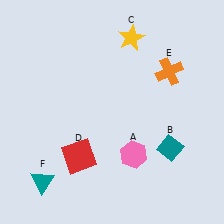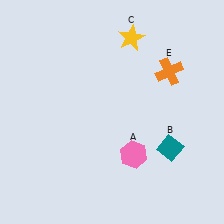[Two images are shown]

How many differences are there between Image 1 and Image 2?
There are 2 differences between the two images.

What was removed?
The teal triangle (F), the red square (D) were removed in Image 2.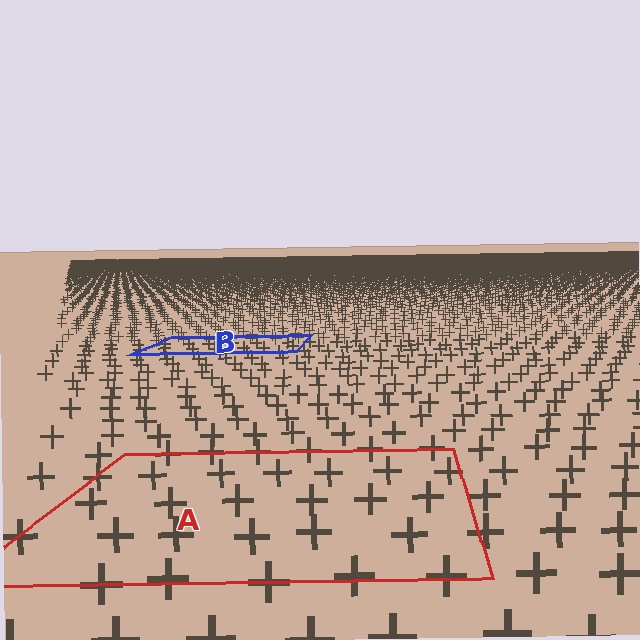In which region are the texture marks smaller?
The texture marks are smaller in region B, because it is farther away.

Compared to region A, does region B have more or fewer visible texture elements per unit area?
Region B has more texture elements per unit area — they are packed more densely because it is farther away.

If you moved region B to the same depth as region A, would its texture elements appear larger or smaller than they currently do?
They would appear larger. At a closer depth, the same texture elements are projected at a bigger on-screen size.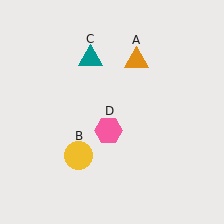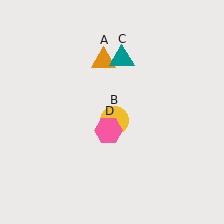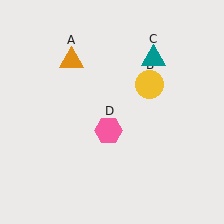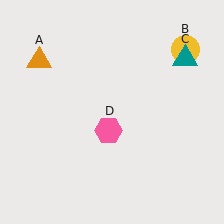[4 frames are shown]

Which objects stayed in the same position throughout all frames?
Pink hexagon (object D) remained stationary.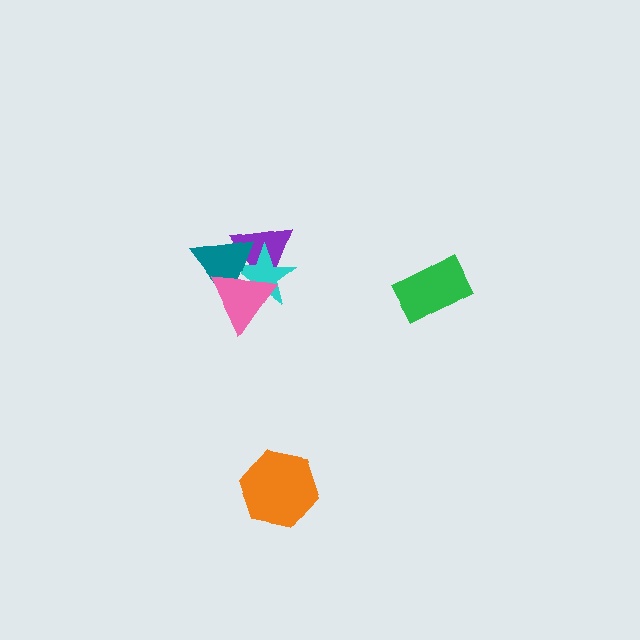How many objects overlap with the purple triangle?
3 objects overlap with the purple triangle.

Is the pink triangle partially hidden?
No, no other shape covers it.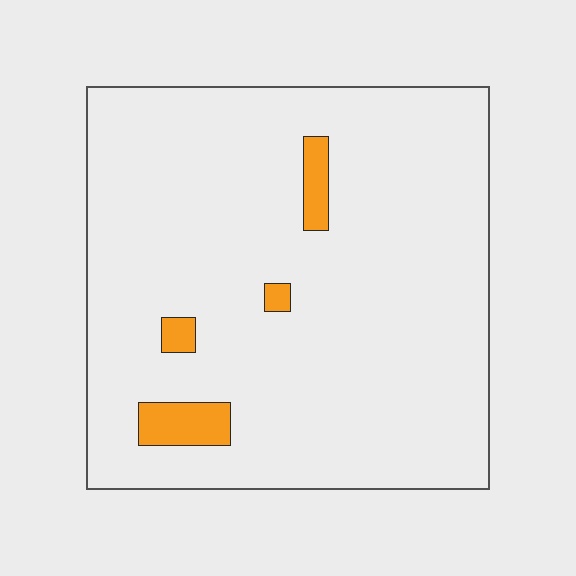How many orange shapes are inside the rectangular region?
4.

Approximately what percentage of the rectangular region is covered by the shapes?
Approximately 5%.